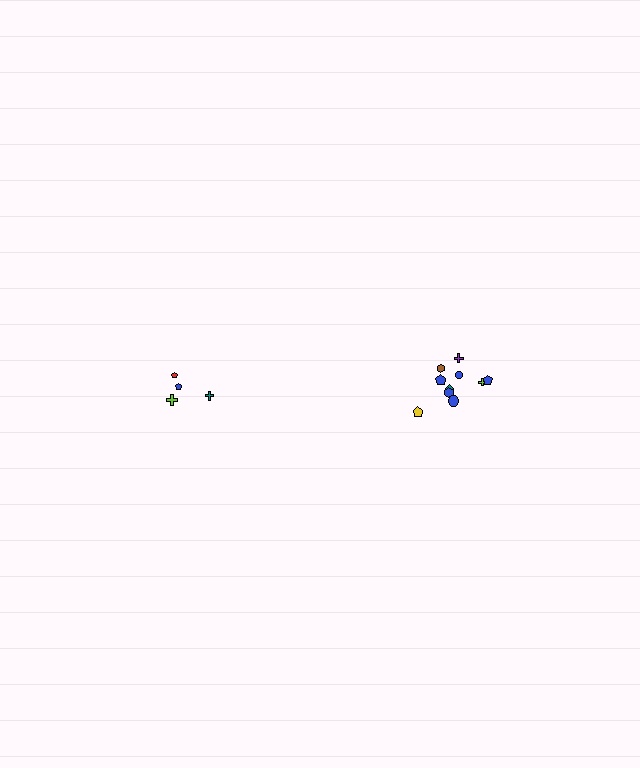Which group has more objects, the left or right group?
The right group.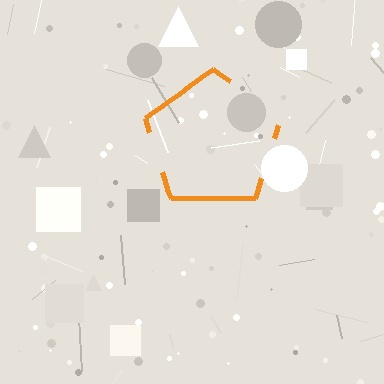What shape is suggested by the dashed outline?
The dashed outline suggests a pentagon.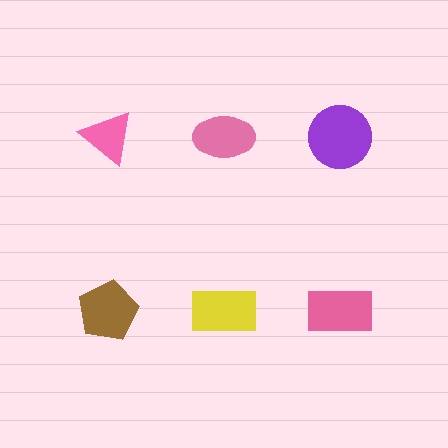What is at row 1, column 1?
A pink triangle.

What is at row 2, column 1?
A brown pentagon.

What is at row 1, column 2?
A pink ellipse.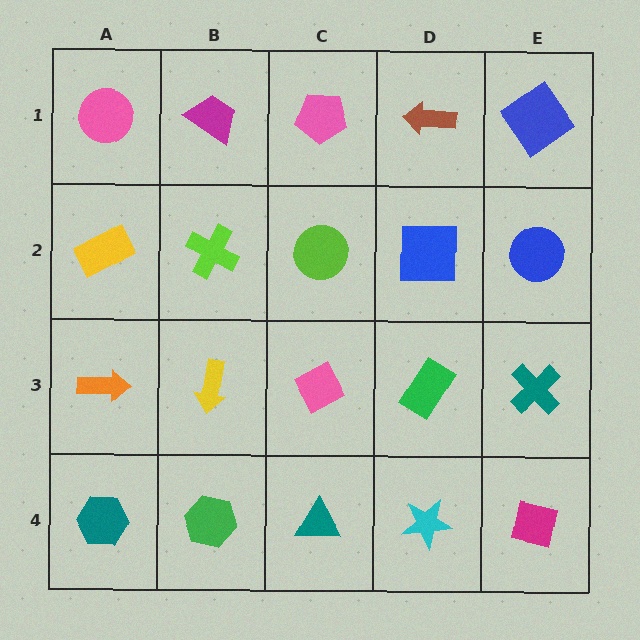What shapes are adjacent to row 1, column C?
A lime circle (row 2, column C), a magenta trapezoid (row 1, column B), a brown arrow (row 1, column D).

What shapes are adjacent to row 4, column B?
A yellow arrow (row 3, column B), a teal hexagon (row 4, column A), a teal triangle (row 4, column C).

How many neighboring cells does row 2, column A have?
3.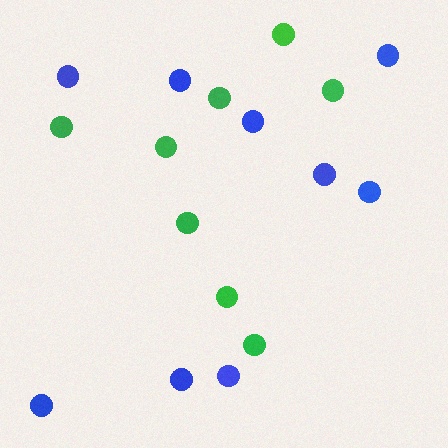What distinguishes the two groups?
There are 2 groups: one group of blue circles (9) and one group of green circles (8).